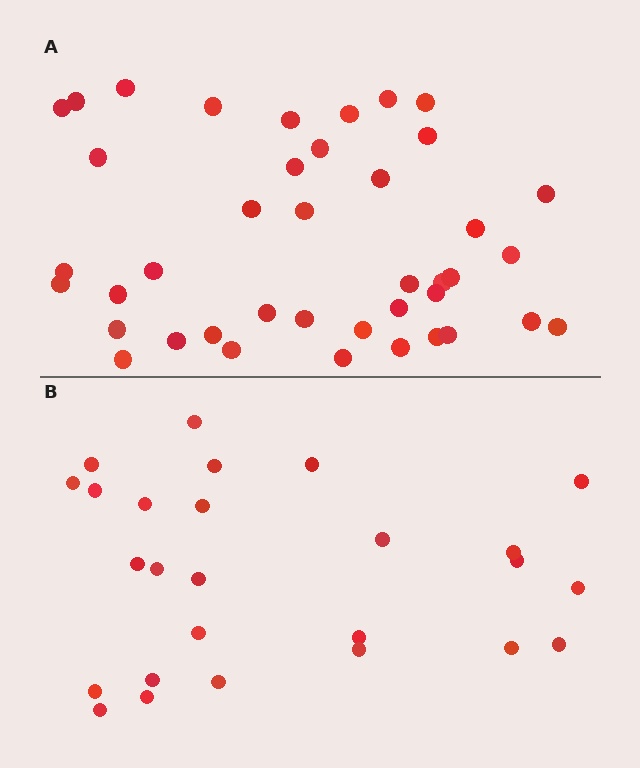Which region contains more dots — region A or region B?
Region A (the top region) has more dots.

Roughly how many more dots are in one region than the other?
Region A has approximately 15 more dots than region B.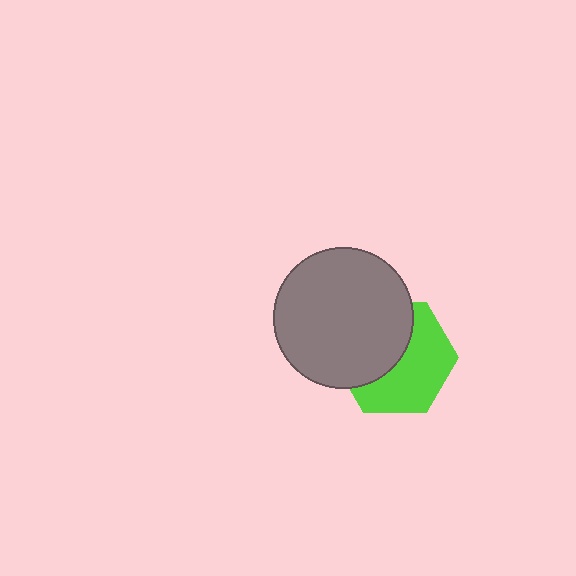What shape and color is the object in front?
The object in front is a gray circle.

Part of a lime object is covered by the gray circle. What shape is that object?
It is a hexagon.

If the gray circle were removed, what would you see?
You would see the complete lime hexagon.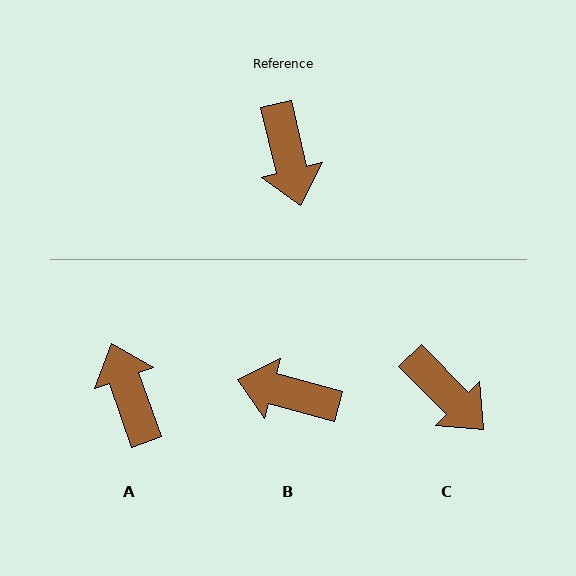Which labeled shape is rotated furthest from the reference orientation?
A, about 174 degrees away.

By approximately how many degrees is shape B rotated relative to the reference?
Approximately 118 degrees clockwise.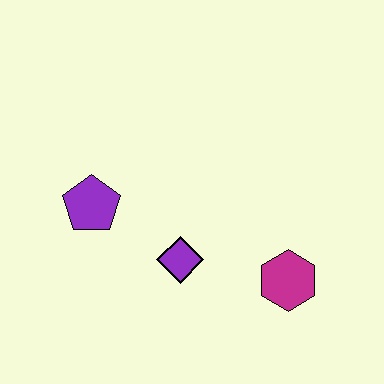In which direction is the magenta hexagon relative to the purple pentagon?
The magenta hexagon is to the right of the purple pentagon.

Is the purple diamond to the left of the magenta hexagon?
Yes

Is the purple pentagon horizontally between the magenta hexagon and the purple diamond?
No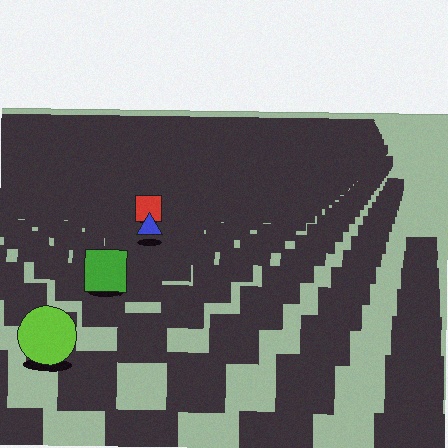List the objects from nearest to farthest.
From nearest to farthest: the lime circle, the green square, the blue triangle, the red square.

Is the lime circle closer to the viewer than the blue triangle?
Yes. The lime circle is closer — you can tell from the texture gradient: the ground texture is coarser near it.